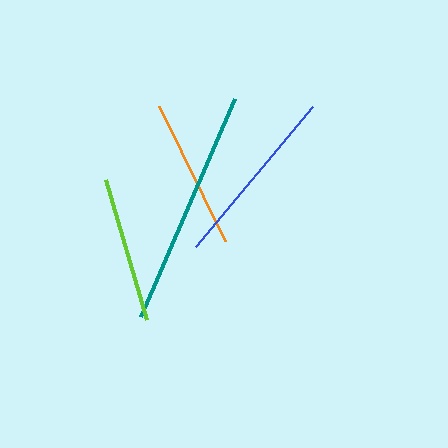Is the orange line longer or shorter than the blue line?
The blue line is longer than the orange line.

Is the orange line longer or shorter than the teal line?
The teal line is longer than the orange line.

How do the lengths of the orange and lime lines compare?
The orange and lime lines are approximately the same length.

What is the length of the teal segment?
The teal segment is approximately 238 pixels long.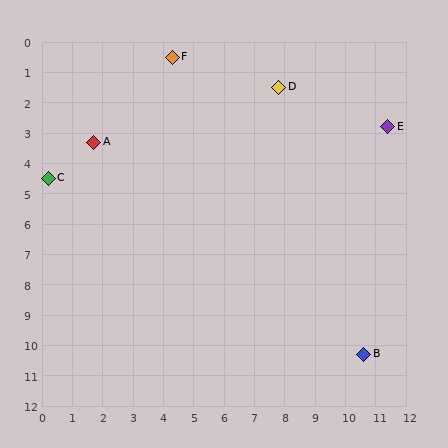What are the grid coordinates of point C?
Point C is at approximately (0.2, 4.5).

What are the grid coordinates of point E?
Point E is at approximately (11.4, 2.8).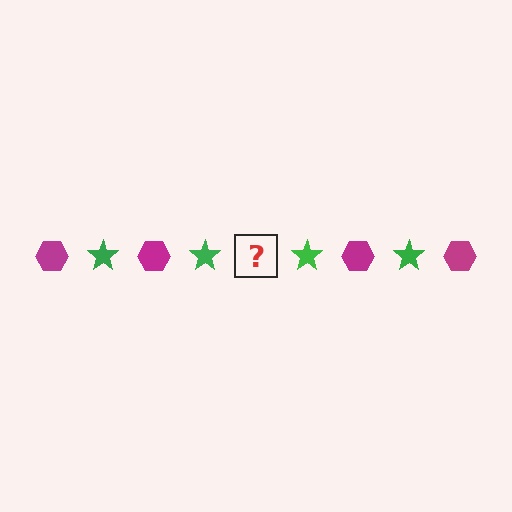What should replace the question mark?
The question mark should be replaced with a magenta hexagon.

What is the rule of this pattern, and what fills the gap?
The rule is that the pattern alternates between magenta hexagon and green star. The gap should be filled with a magenta hexagon.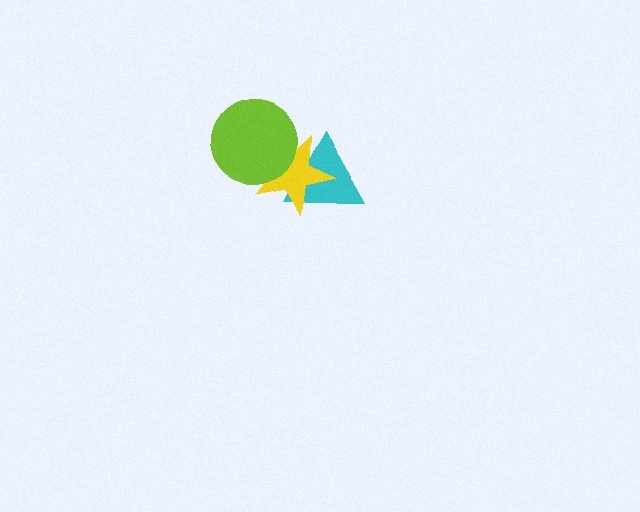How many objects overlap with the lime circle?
2 objects overlap with the lime circle.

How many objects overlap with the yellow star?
2 objects overlap with the yellow star.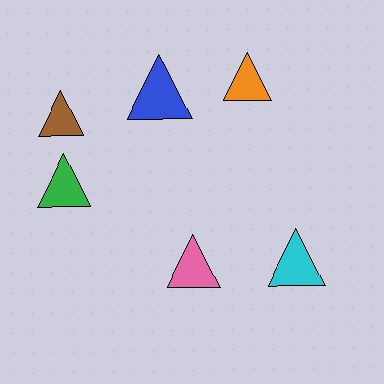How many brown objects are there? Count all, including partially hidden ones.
There is 1 brown object.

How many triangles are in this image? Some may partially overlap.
There are 6 triangles.